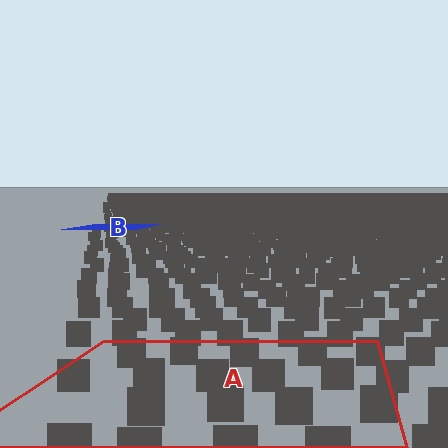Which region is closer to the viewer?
Region A is closer. The texture elements there are larger and more spread out.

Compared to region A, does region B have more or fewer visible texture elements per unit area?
Region B has more texture elements per unit area — they are packed more densely because it is farther away.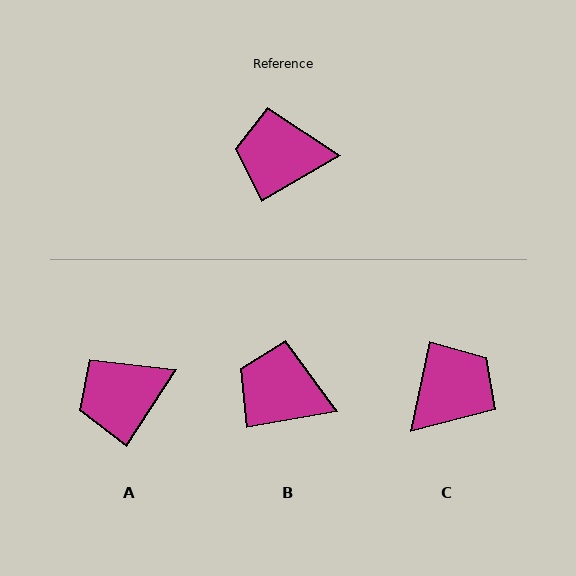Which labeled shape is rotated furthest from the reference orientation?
C, about 132 degrees away.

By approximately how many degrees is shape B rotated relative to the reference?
Approximately 20 degrees clockwise.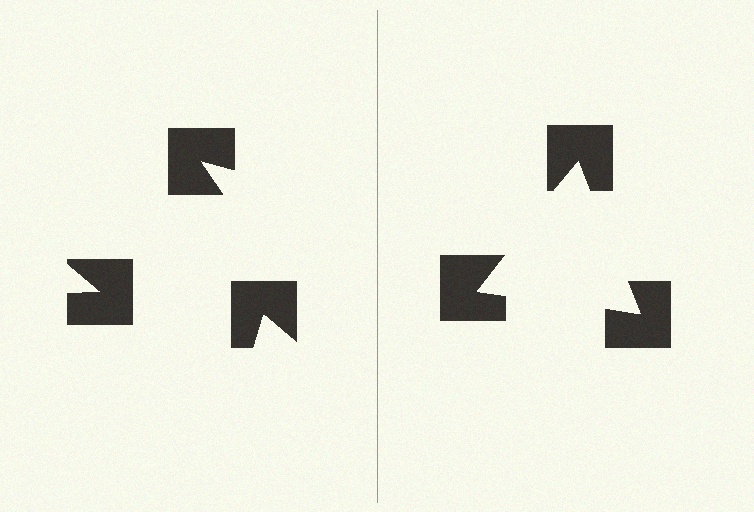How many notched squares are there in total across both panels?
6 — 3 on each side.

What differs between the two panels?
The notched squares are positioned identically on both sides; only the wedge orientations differ. On the right they align to a triangle; on the left they are misaligned.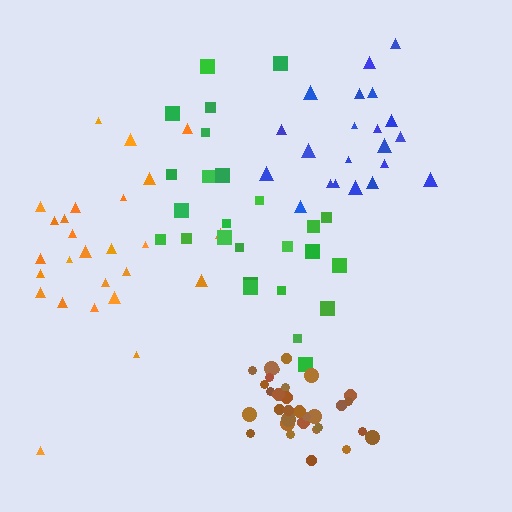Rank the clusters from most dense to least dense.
brown, blue, green, orange.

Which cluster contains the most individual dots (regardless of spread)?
Brown (32).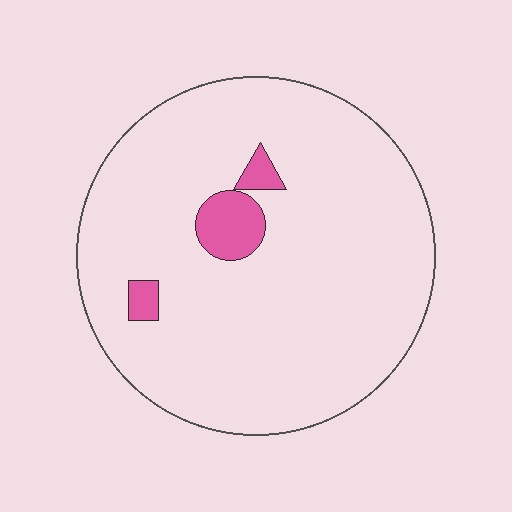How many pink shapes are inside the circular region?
3.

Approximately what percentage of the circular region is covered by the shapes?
Approximately 5%.